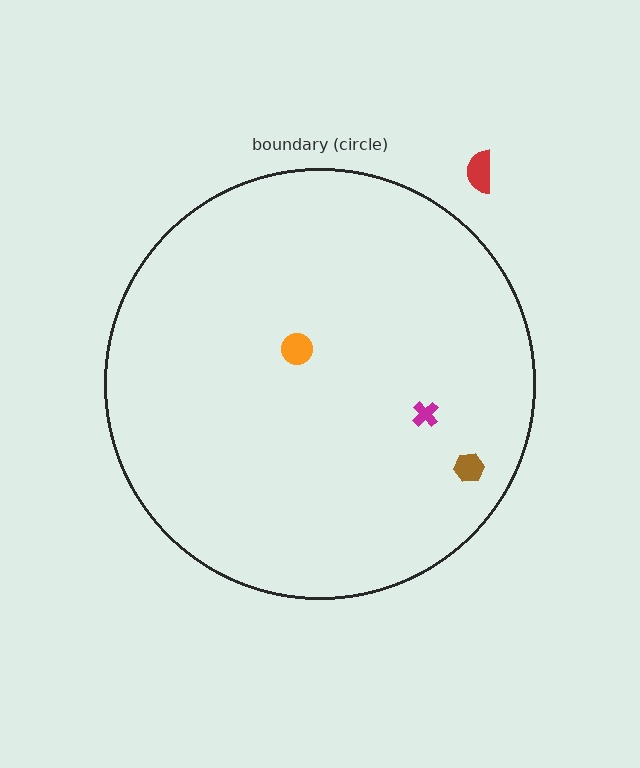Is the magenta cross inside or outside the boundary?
Inside.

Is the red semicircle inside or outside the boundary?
Outside.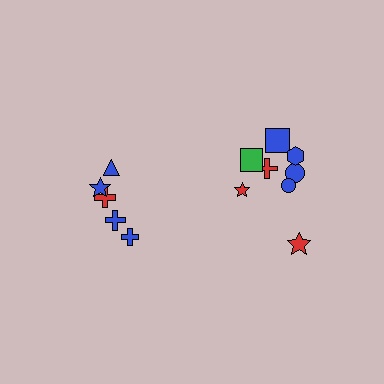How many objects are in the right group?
There are 8 objects.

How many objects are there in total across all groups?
There are 13 objects.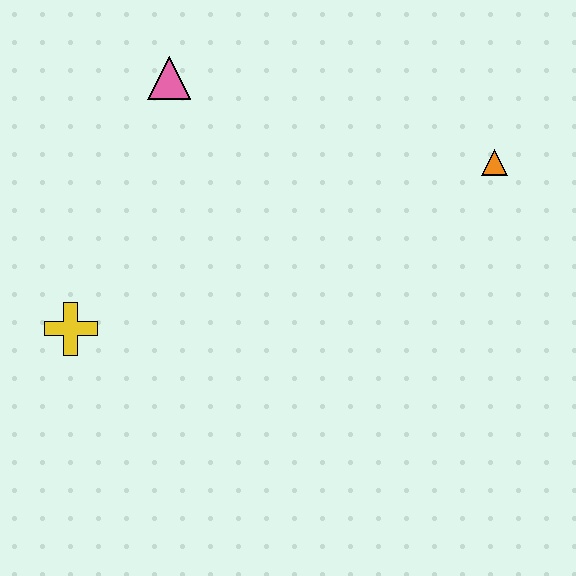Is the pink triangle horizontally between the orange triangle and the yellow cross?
Yes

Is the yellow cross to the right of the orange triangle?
No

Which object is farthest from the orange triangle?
The yellow cross is farthest from the orange triangle.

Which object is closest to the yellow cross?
The pink triangle is closest to the yellow cross.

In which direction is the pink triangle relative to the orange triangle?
The pink triangle is to the left of the orange triangle.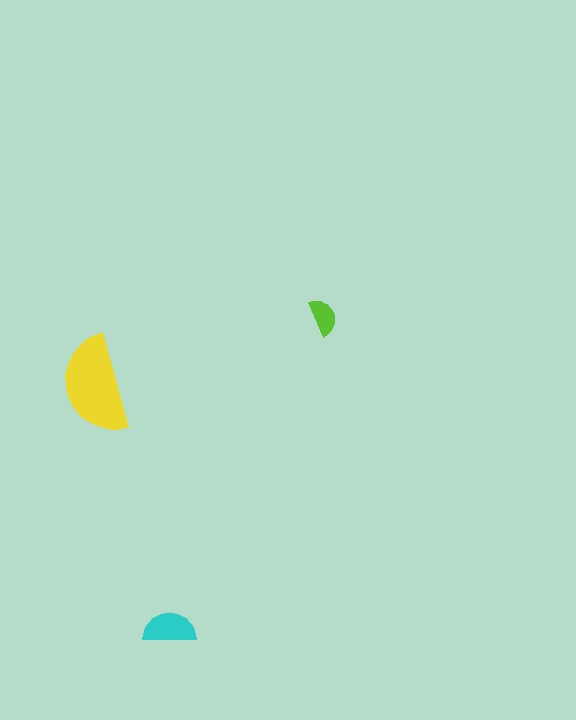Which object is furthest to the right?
The lime semicircle is rightmost.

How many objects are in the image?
There are 3 objects in the image.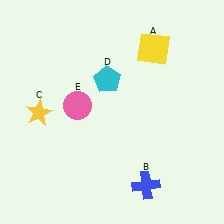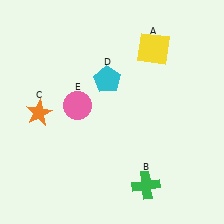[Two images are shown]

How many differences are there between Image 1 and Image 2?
There are 2 differences between the two images.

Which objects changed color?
B changed from blue to green. C changed from yellow to orange.